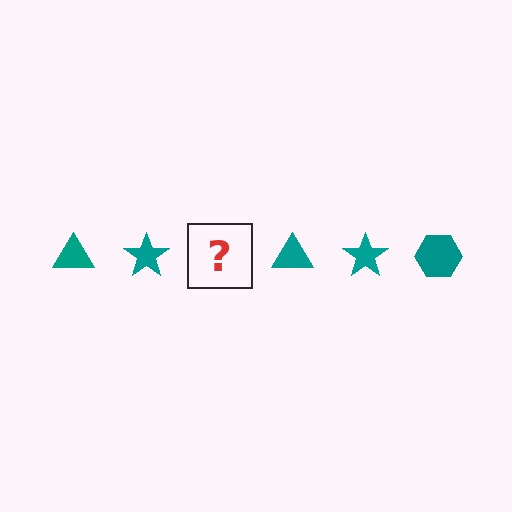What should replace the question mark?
The question mark should be replaced with a teal hexagon.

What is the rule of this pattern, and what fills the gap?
The rule is that the pattern cycles through triangle, star, hexagon shapes in teal. The gap should be filled with a teal hexagon.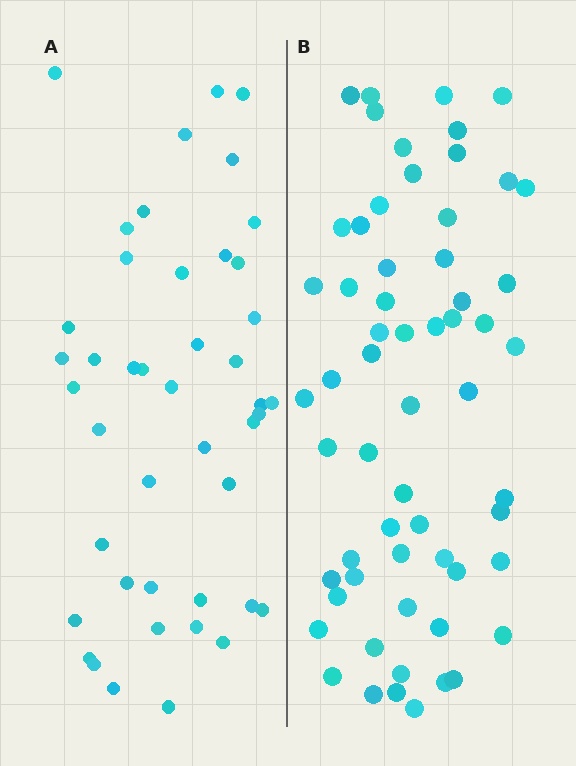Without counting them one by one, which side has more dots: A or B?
Region B (the right region) has more dots.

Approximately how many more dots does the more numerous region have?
Region B has approximately 15 more dots than region A.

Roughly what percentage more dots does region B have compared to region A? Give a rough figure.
About 35% more.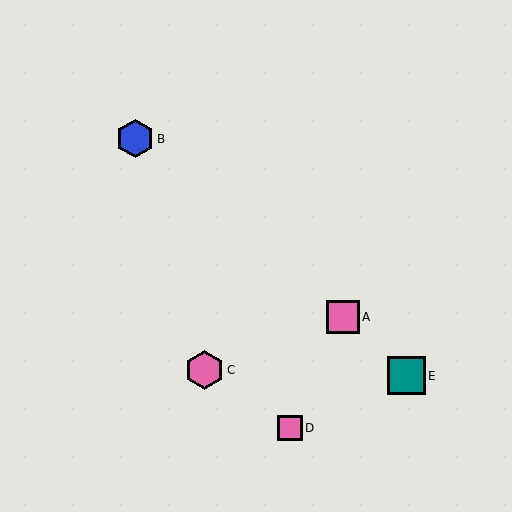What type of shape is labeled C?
Shape C is a pink hexagon.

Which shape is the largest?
The pink hexagon (labeled C) is the largest.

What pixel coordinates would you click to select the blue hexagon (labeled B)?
Click at (135, 139) to select the blue hexagon B.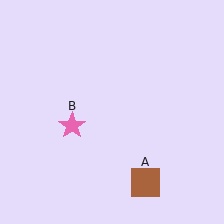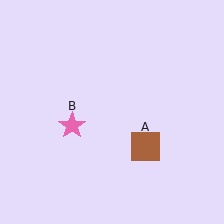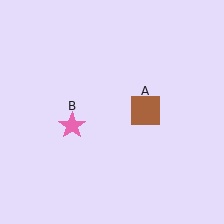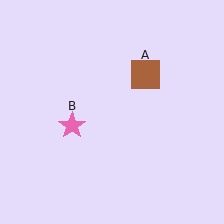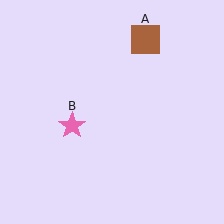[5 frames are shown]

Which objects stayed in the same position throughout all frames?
Pink star (object B) remained stationary.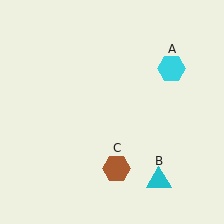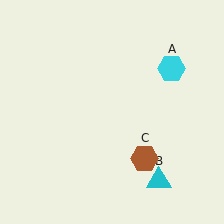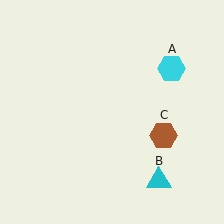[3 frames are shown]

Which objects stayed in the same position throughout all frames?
Cyan hexagon (object A) and cyan triangle (object B) remained stationary.